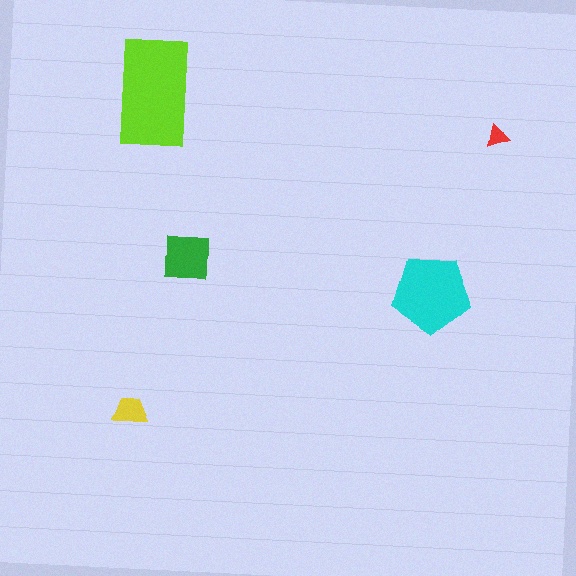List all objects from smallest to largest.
The red triangle, the yellow trapezoid, the green square, the cyan pentagon, the lime rectangle.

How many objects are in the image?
There are 5 objects in the image.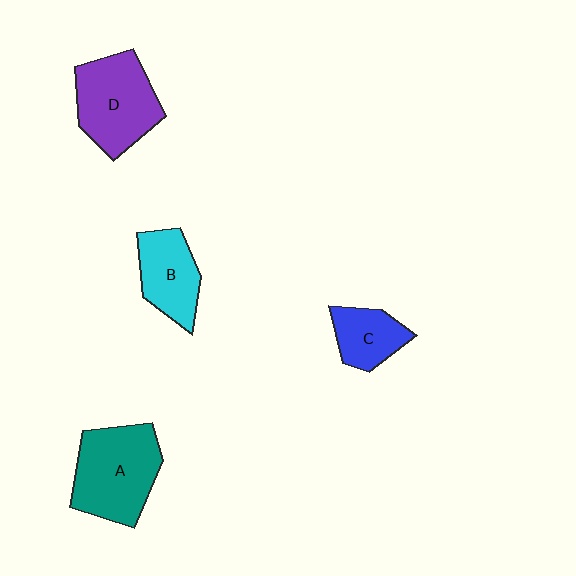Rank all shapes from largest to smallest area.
From largest to smallest: A (teal), D (purple), B (cyan), C (blue).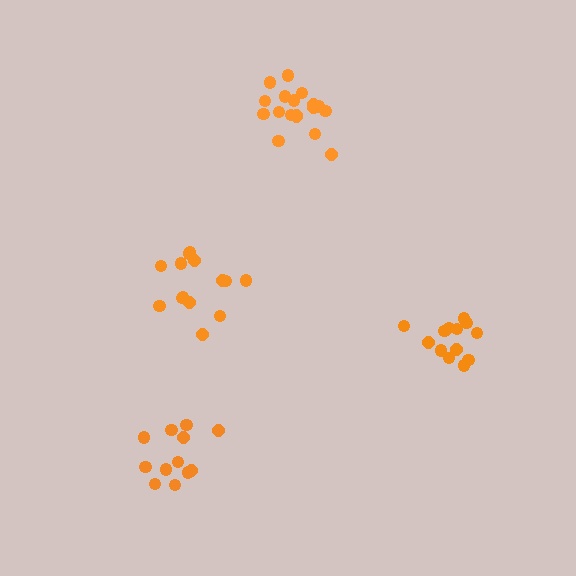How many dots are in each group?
Group 1: 12 dots, Group 2: 14 dots, Group 3: 13 dots, Group 4: 18 dots (57 total).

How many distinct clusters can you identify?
There are 4 distinct clusters.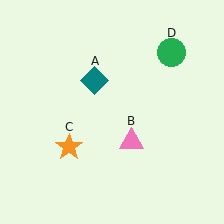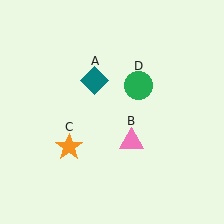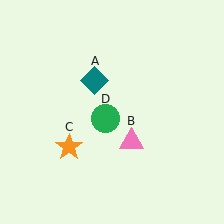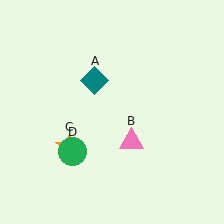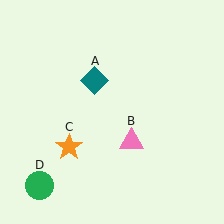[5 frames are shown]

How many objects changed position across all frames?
1 object changed position: green circle (object D).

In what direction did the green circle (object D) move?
The green circle (object D) moved down and to the left.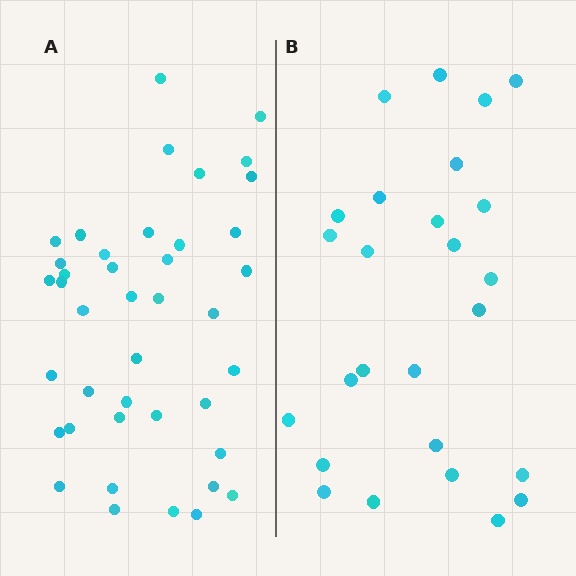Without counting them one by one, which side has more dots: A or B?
Region A (the left region) has more dots.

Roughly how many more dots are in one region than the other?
Region A has approximately 15 more dots than region B.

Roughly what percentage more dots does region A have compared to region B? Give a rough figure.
About 60% more.